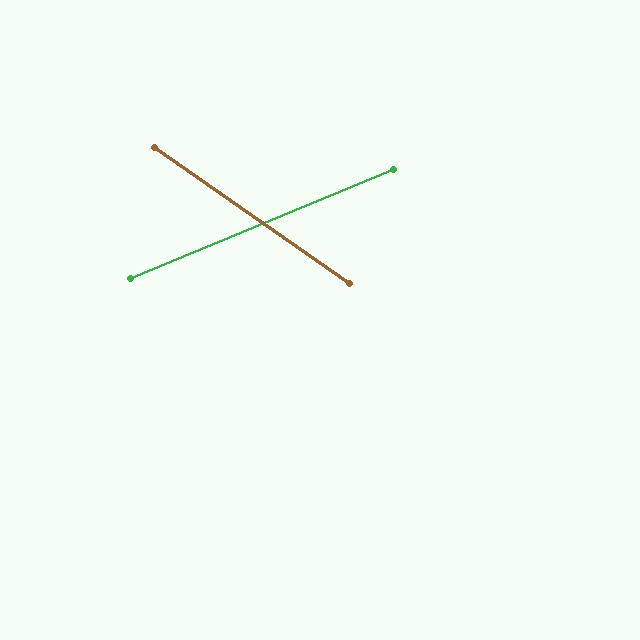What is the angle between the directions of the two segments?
Approximately 57 degrees.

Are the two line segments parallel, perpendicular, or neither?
Neither parallel nor perpendicular — they differ by about 57°.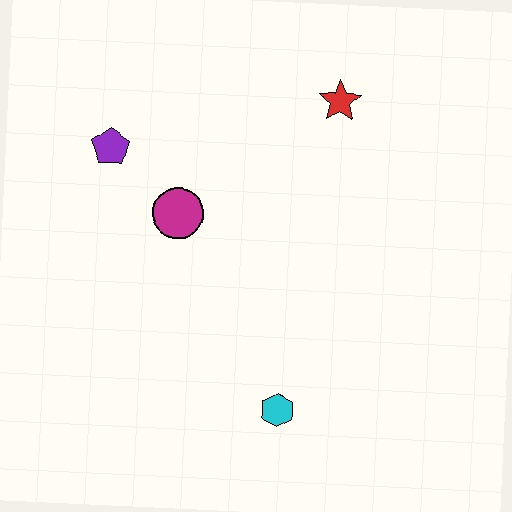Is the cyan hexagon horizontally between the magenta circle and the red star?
Yes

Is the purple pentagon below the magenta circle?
No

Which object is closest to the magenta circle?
The purple pentagon is closest to the magenta circle.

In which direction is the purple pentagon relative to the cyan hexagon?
The purple pentagon is above the cyan hexagon.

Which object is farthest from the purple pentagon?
The cyan hexagon is farthest from the purple pentagon.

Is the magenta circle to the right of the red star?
No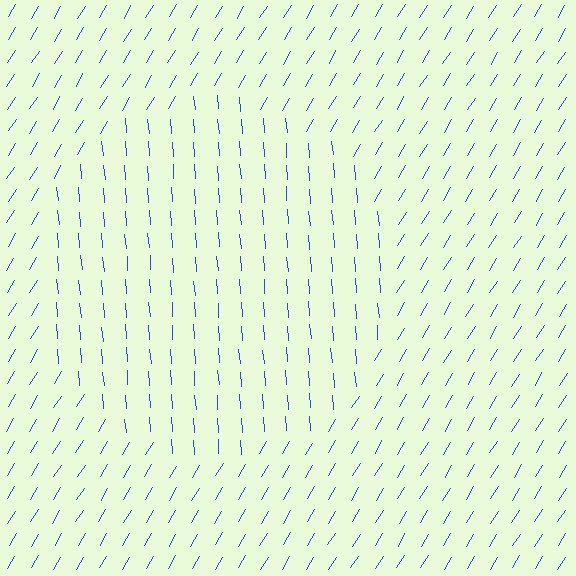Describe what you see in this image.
The image is filled with small blue line segments. A circle region in the image has lines oriented differently from the surrounding lines, creating a visible texture boundary.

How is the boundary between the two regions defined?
The boundary is defined purely by a change in line orientation (approximately 36 degrees difference). All lines are the same color and thickness.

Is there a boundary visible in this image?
Yes, there is a texture boundary formed by a change in line orientation.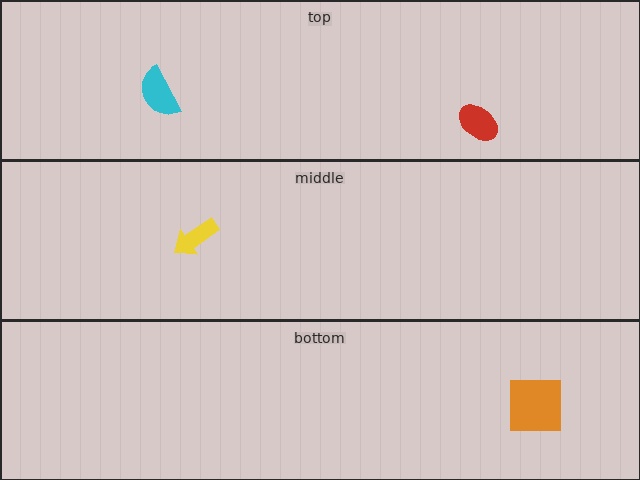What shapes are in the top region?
The cyan semicircle, the red ellipse.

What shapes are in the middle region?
The yellow arrow.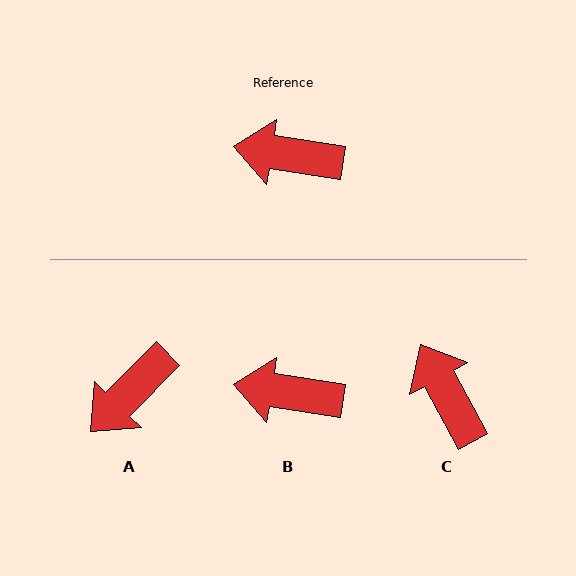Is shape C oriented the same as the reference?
No, it is off by about 53 degrees.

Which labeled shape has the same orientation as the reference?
B.